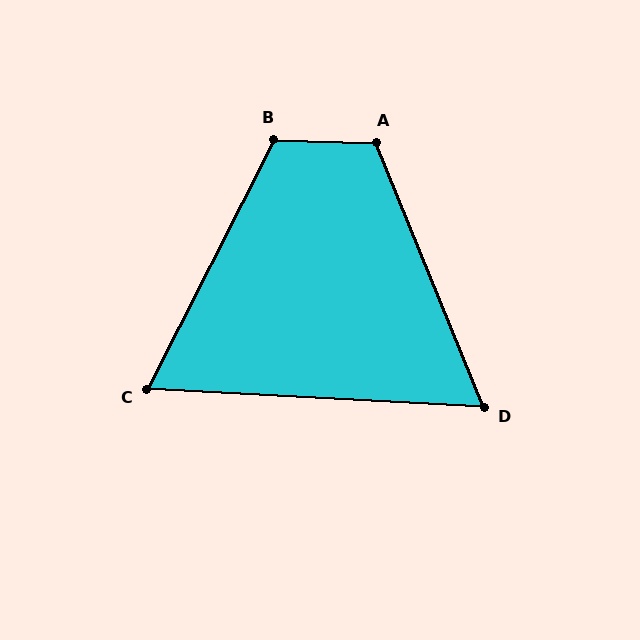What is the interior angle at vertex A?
Approximately 114 degrees (obtuse).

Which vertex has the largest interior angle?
B, at approximately 115 degrees.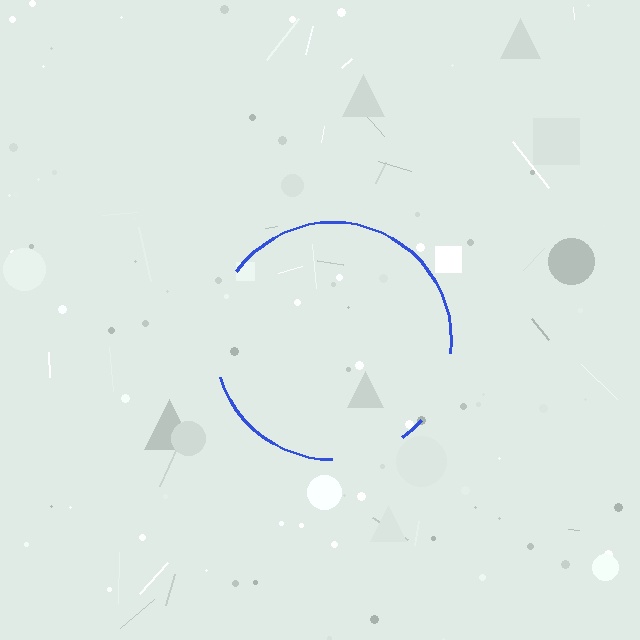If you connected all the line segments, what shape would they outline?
They would outline a circle.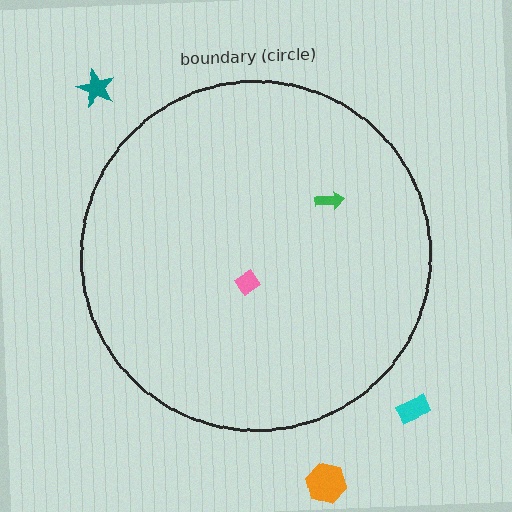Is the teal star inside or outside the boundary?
Outside.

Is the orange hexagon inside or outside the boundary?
Outside.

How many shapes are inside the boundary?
2 inside, 3 outside.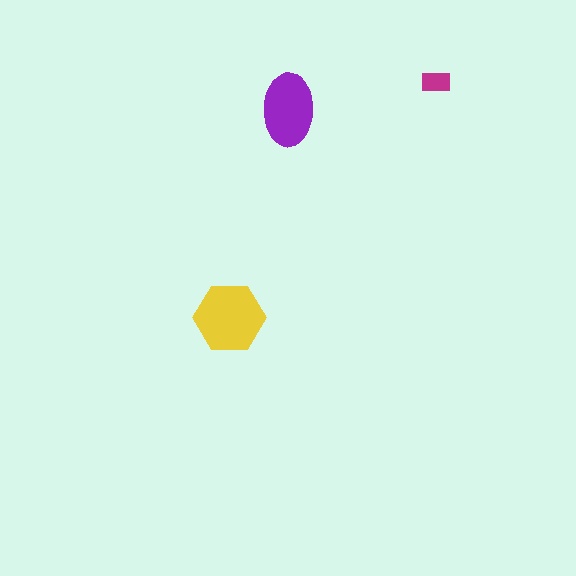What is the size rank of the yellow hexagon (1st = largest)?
1st.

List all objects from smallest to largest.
The magenta rectangle, the purple ellipse, the yellow hexagon.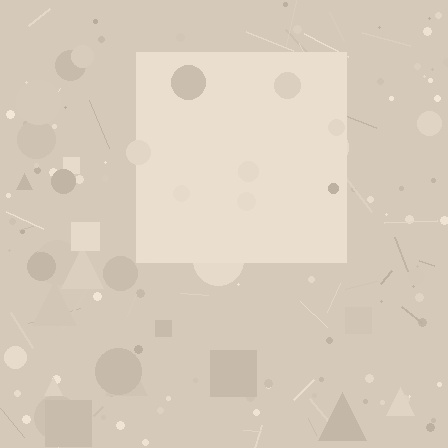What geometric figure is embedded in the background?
A square is embedded in the background.